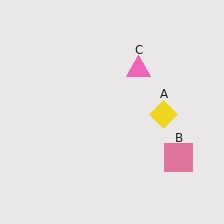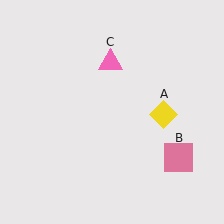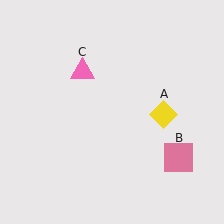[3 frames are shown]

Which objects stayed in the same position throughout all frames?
Yellow diamond (object A) and pink square (object B) remained stationary.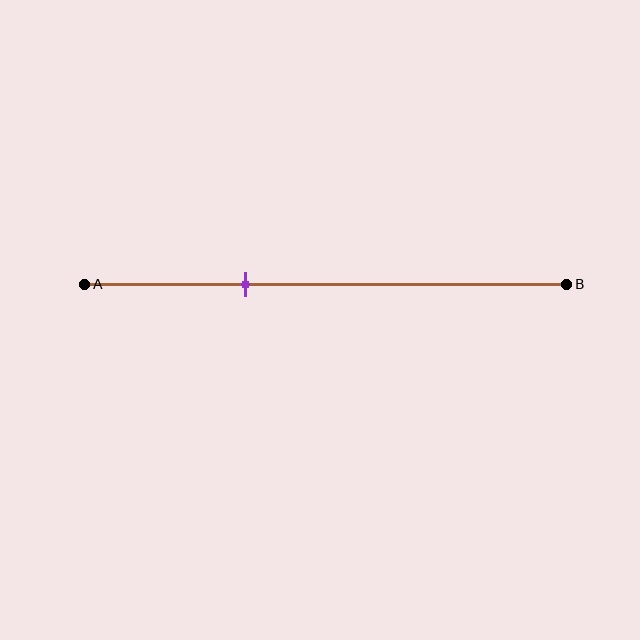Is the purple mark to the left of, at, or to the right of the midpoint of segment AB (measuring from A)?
The purple mark is to the left of the midpoint of segment AB.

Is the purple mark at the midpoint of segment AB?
No, the mark is at about 35% from A, not at the 50% midpoint.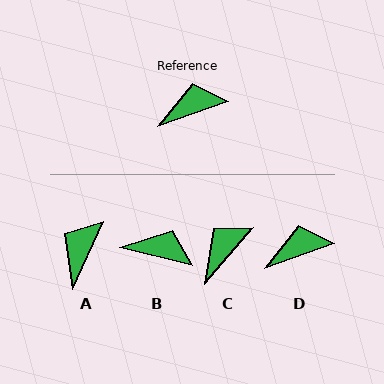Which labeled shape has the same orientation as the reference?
D.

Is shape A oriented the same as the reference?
No, it is off by about 46 degrees.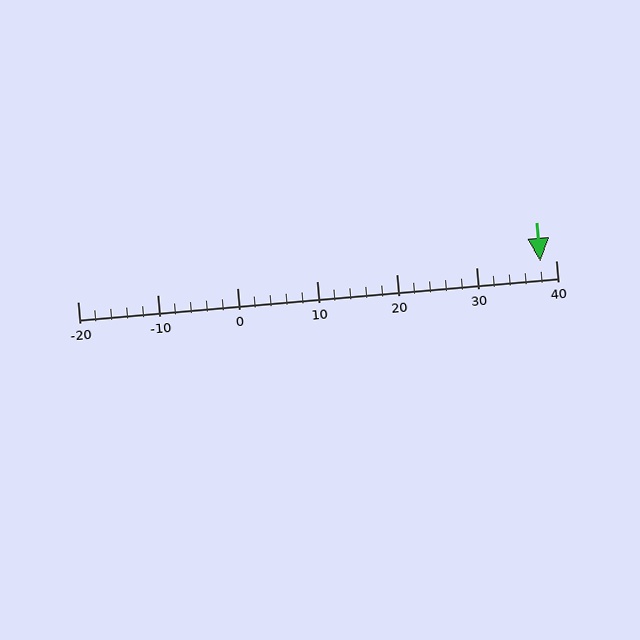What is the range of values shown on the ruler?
The ruler shows values from -20 to 40.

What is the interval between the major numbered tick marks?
The major tick marks are spaced 10 units apart.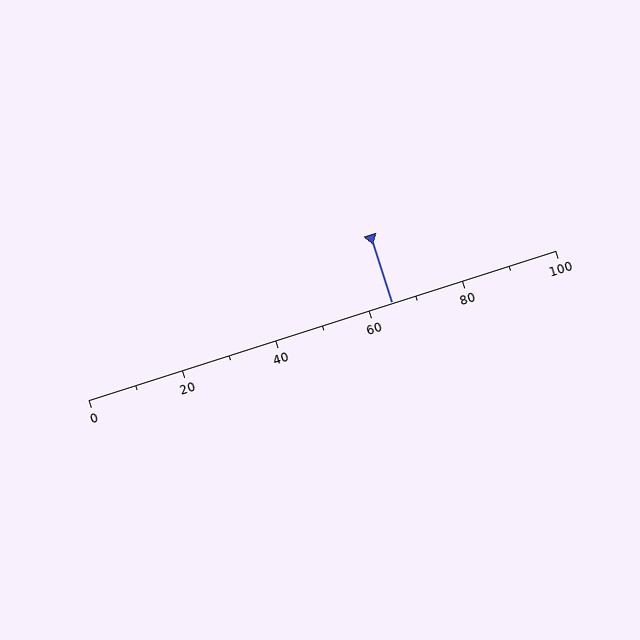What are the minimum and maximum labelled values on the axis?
The axis runs from 0 to 100.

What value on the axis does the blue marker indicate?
The marker indicates approximately 65.